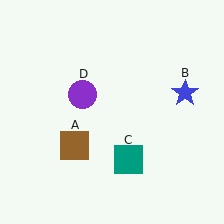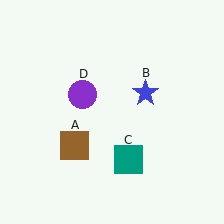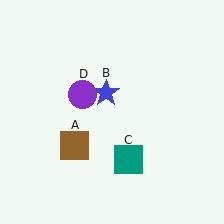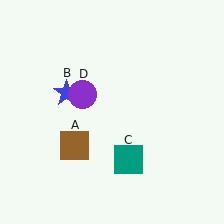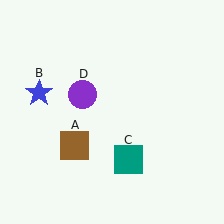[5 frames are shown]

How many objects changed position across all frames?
1 object changed position: blue star (object B).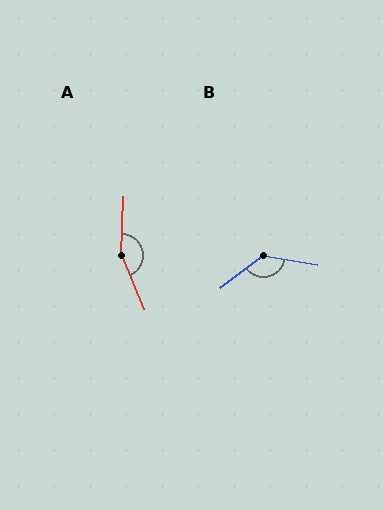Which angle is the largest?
A, at approximately 155 degrees.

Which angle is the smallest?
B, at approximately 132 degrees.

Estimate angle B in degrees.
Approximately 132 degrees.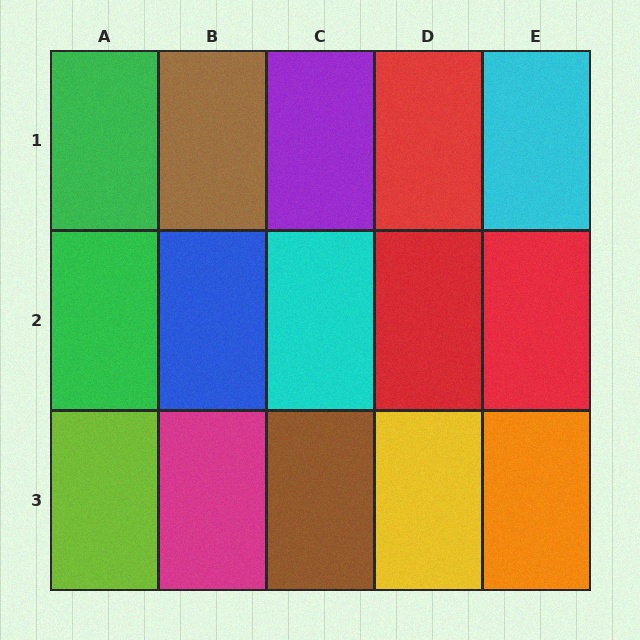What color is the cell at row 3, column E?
Orange.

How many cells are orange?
1 cell is orange.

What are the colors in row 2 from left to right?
Green, blue, cyan, red, red.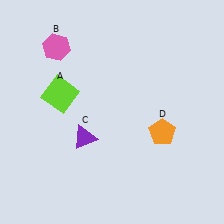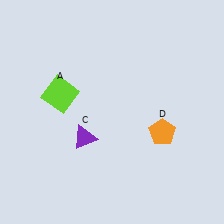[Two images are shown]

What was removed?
The pink hexagon (B) was removed in Image 2.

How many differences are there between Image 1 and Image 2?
There is 1 difference between the two images.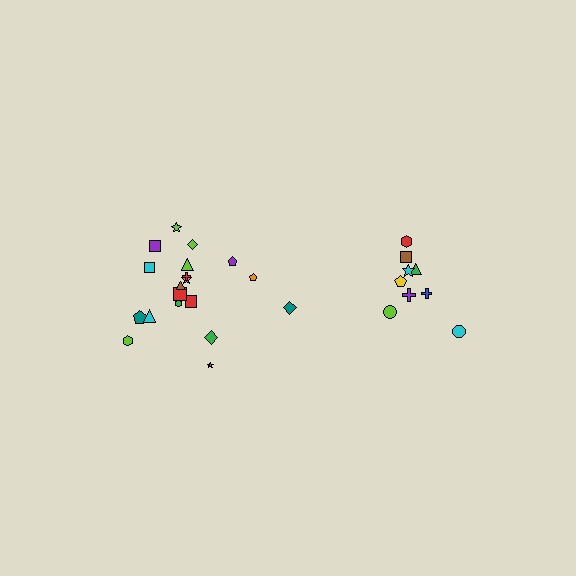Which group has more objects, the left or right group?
The left group.